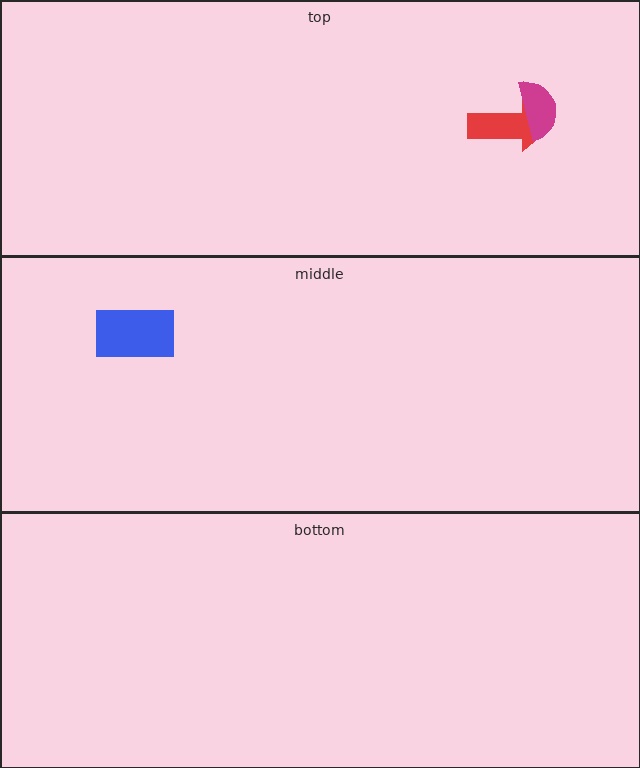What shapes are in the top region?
The red arrow, the magenta semicircle.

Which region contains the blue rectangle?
The middle region.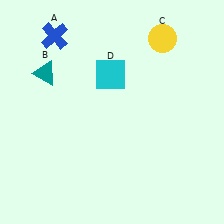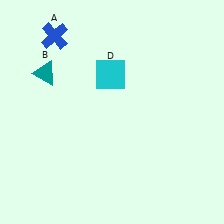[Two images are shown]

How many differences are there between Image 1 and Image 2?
There is 1 difference between the two images.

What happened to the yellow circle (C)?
The yellow circle (C) was removed in Image 2. It was in the top-right area of Image 1.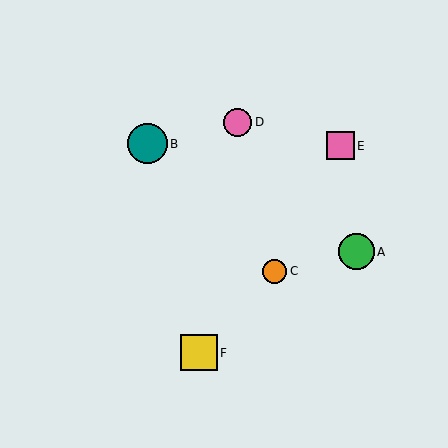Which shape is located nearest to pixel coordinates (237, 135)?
The pink circle (labeled D) at (238, 123) is nearest to that location.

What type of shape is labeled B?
Shape B is a teal circle.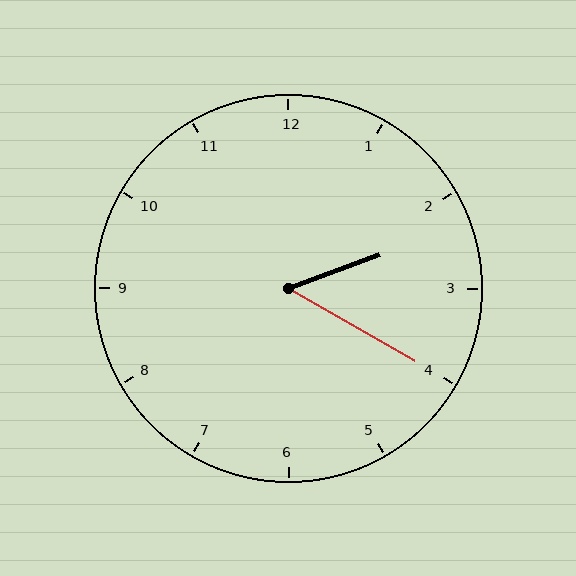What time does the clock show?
2:20.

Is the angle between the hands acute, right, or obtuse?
It is acute.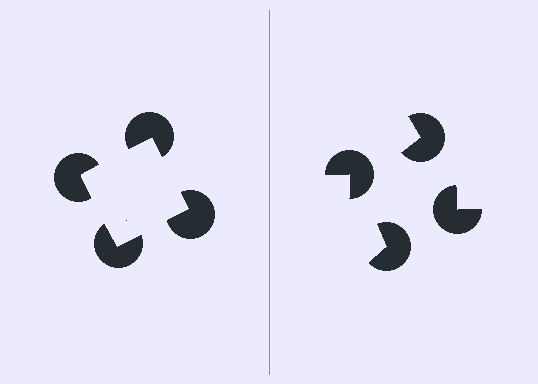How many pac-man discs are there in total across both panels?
8 — 4 on each side.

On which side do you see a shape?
An illusory square appears on the left side. On the right side the wedge cuts are rotated, so no coherent shape forms.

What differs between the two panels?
The pac-man discs are positioned identically on both sides; only the wedge orientations differ. On the left they align to a square; on the right they are misaligned.